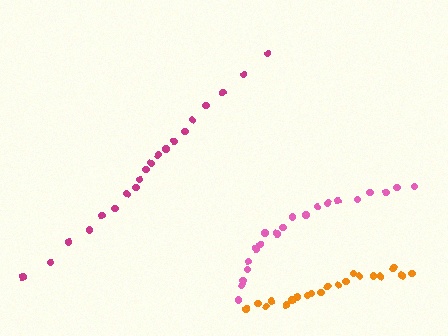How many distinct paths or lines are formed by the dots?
There are 3 distinct paths.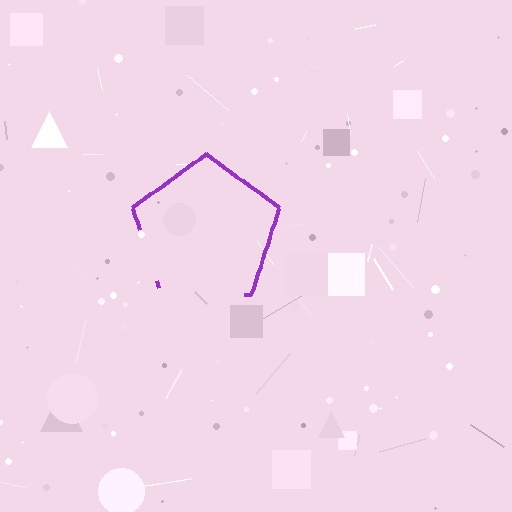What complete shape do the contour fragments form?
The contour fragments form a pentagon.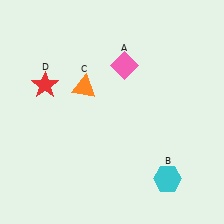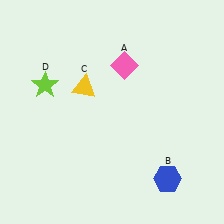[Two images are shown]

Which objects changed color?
B changed from cyan to blue. C changed from orange to yellow. D changed from red to lime.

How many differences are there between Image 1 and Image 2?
There are 3 differences between the two images.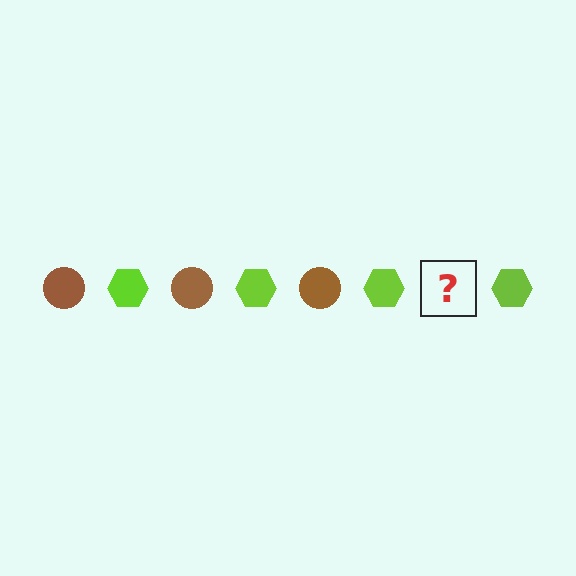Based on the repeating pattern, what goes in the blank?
The blank should be a brown circle.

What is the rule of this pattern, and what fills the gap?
The rule is that the pattern alternates between brown circle and lime hexagon. The gap should be filled with a brown circle.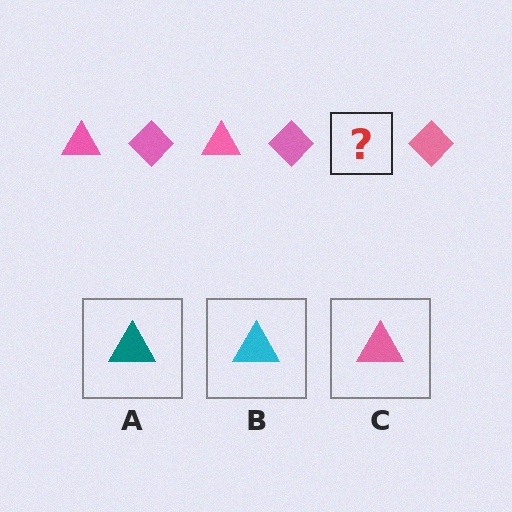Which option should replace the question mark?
Option C.